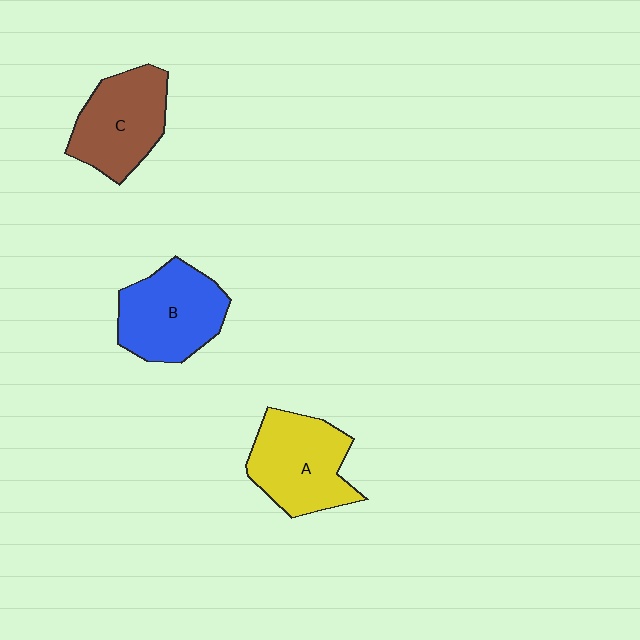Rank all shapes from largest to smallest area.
From largest to smallest: A (yellow), B (blue), C (brown).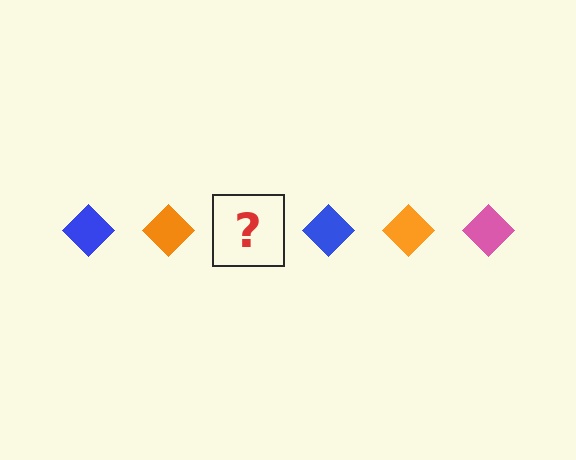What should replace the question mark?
The question mark should be replaced with a pink diamond.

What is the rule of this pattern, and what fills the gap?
The rule is that the pattern cycles through blue, orange, pink diamonds. The gap should be filled with a pink diamond.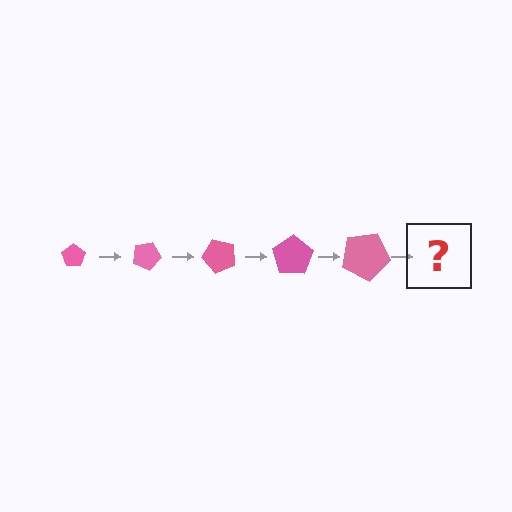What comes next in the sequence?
The next element should be a pentagon, larger than the previous one and rotated 125 degrees from the start.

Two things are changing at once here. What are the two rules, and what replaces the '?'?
The two rules are that the pentagon grows larger each step and it rotates 25 degrees each step. The '?' should be a pentagon, larger than the previous one and rotated 125 degrees from the start.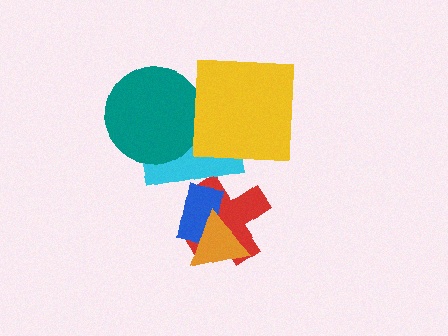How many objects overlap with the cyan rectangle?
4 objects overlap with the cyan rectangle.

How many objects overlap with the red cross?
3 objects overlap with the red cross.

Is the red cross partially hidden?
Yes, it is partially covered by another shape.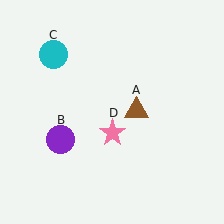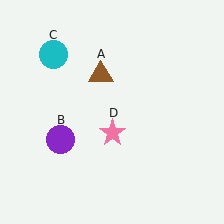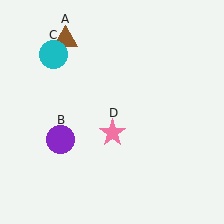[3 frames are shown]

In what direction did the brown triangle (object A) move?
The brown triangle (object A) moved up and to the left.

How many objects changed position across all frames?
1 object changed position: brown triangle (object A).